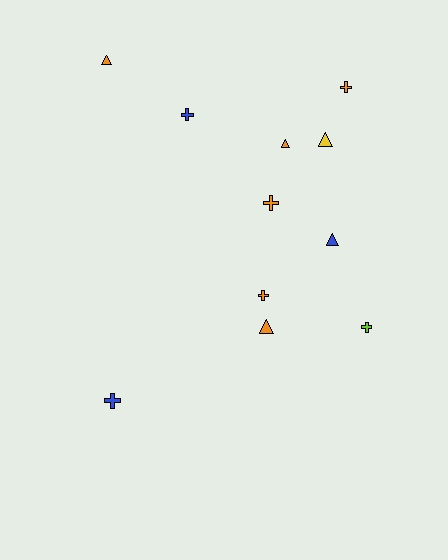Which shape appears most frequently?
Cross, with 6 objects.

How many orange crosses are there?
There are 3 orange crosses.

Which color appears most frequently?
Orange, with 6 objects.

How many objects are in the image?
There are 11 objects.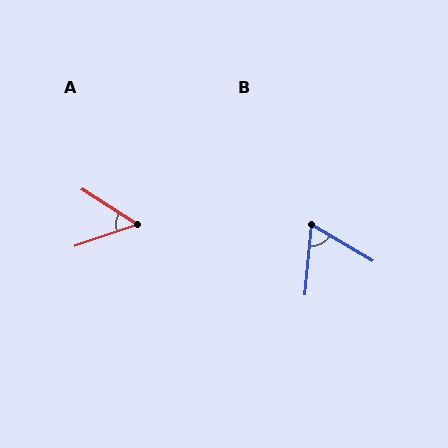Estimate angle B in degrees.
Approximately 65 degrees.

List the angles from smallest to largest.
A (51°), B (65°).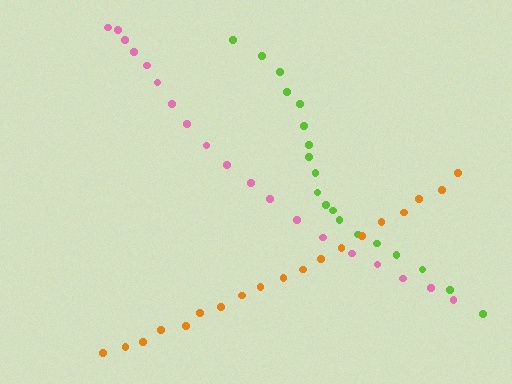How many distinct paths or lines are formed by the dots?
There are 3 distinct paths.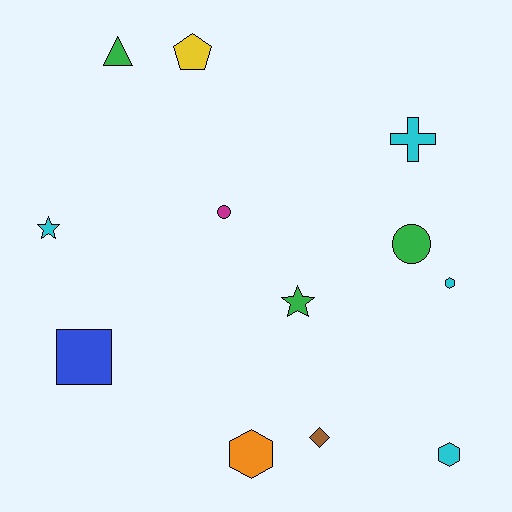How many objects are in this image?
There are 12 objects.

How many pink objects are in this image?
There are no pink objects.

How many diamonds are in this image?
There is 1 diamond.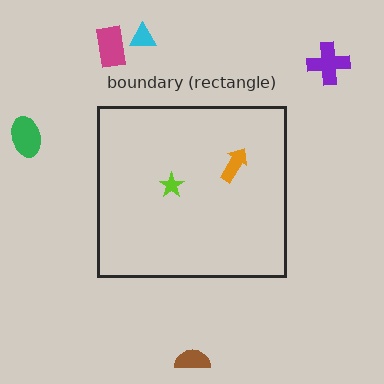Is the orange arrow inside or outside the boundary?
Inside.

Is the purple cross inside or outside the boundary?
Outside.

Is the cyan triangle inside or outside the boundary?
Outside.